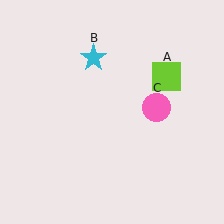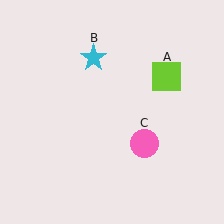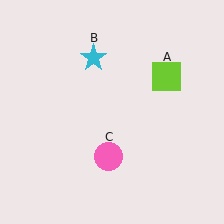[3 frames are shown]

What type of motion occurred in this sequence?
The pink circle (object C) rotated clockwise around the center of the scene.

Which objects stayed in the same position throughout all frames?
Lime square (object A) and cyan star (object B) remained stationary.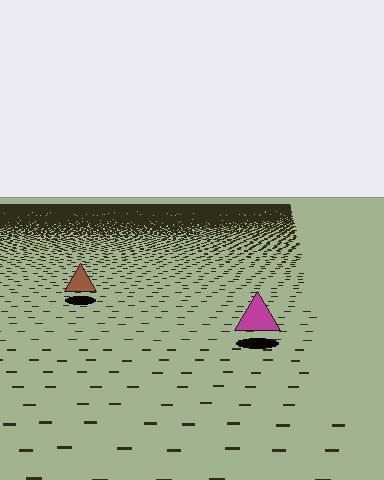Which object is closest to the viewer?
The magenta triangle is closest. The texture marks near it are larger and more spread out.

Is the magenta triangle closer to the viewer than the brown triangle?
Yes. The magenta triangle is closer — you can tell from the texture gradient: the ground texture is coarser near it.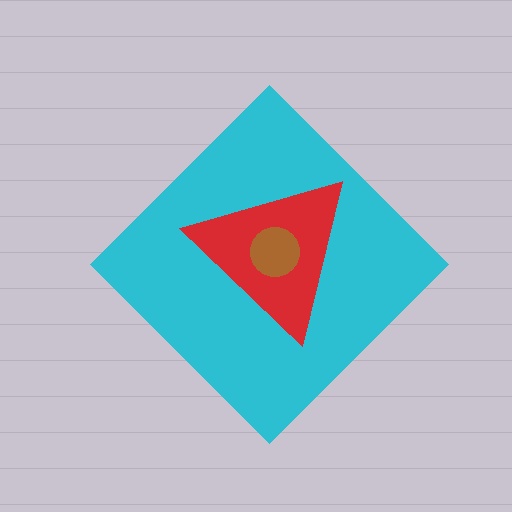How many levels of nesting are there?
3.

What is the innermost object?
The brown circle.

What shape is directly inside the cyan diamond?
The red triangle.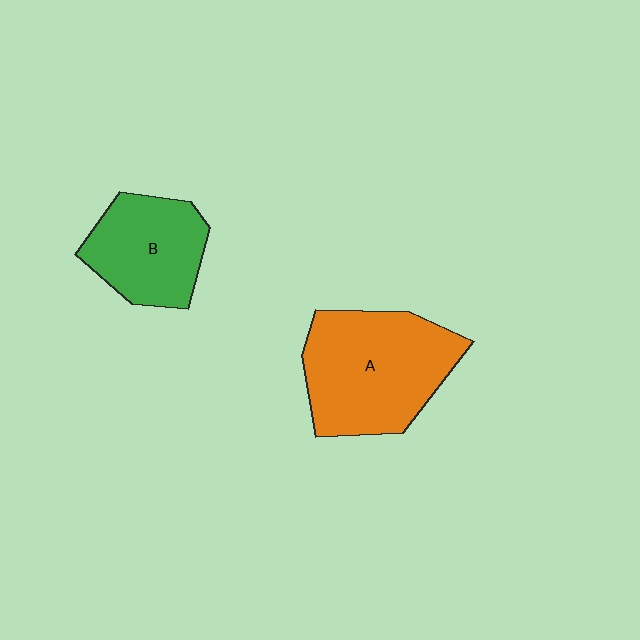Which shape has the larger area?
Shape A (orange).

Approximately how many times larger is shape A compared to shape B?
Approximately 1.5 times.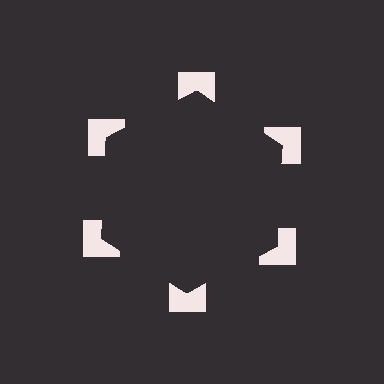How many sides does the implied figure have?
6 sides.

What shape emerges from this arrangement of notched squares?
An illusory hexagon — its edges are inferred from the aligned wedge cuts in the notched squares, not physically drawn.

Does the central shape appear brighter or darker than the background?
It typically appears slightly darker than the background, even though no actual brightness change is drawn.